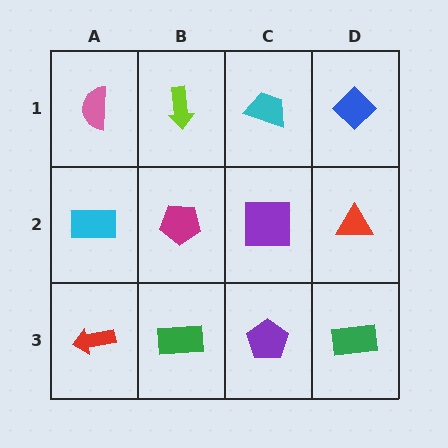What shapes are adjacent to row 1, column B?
A magenta pentagon (row 2, column B), a pink semicircle (row 1, column A), a cyan trapezoid (row 1, column C).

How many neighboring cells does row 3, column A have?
2.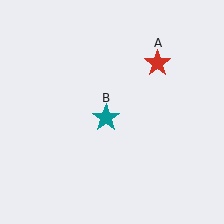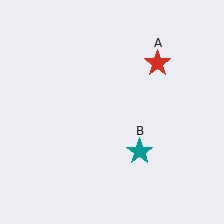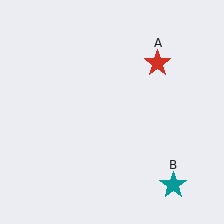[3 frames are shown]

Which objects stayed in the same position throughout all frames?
Red star (object A) remained stationary.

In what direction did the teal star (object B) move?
The teal star (object B) moved down and to the right.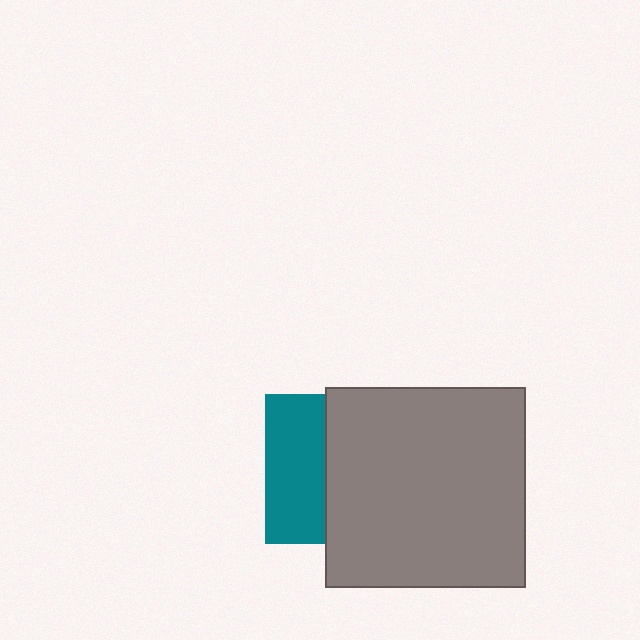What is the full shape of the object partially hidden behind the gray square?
The partially hidden object is a teal square.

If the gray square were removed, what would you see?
You would see the complete teal square.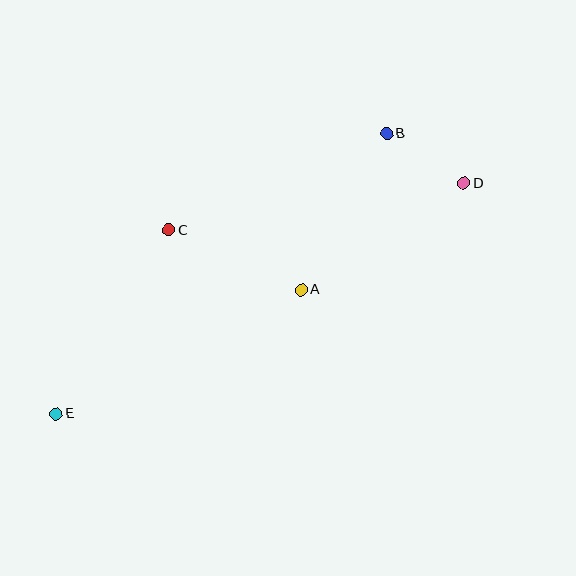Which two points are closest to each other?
Points B and D are closest to each other.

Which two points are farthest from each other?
Points D and E are farthest from each other.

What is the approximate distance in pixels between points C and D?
The distance between C and D is approximately 299 pixels.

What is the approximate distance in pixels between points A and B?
The distance between A and B is approximately 178 pixels.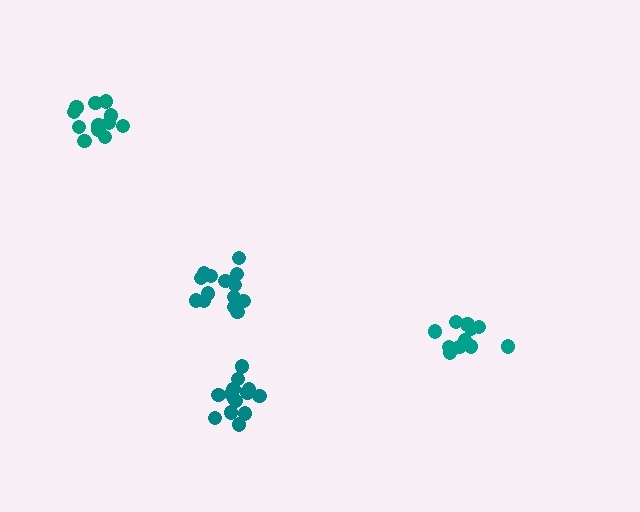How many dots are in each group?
Group 1: 14 dots, Group 2: 12 dots, Group 3: 16 dots, Group 4: 11 dots (53 total).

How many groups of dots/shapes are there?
There are 4 groups.